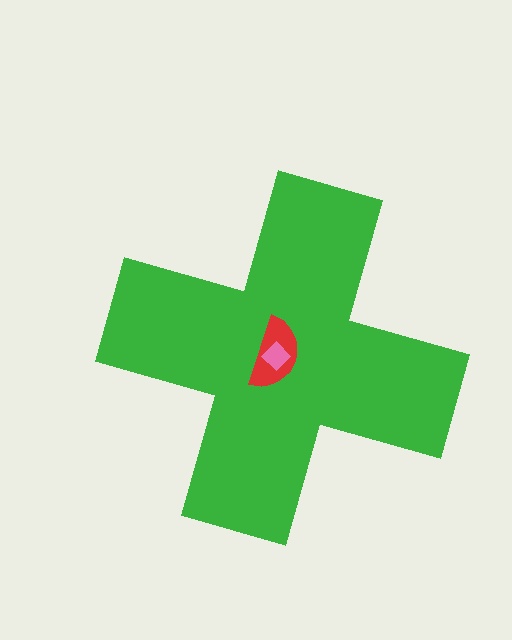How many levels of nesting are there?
3.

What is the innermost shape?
The pink diamond.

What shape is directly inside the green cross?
The red semicircle.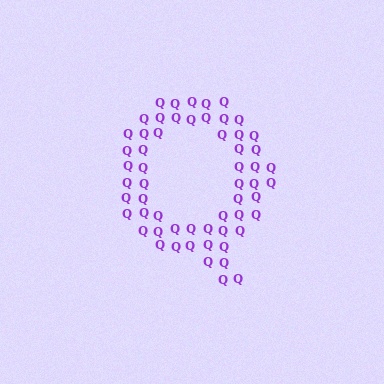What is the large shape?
The large shape is the letter Q.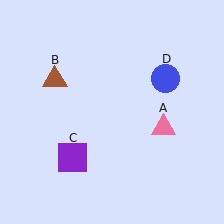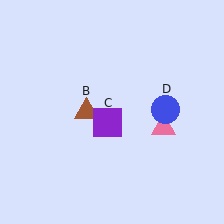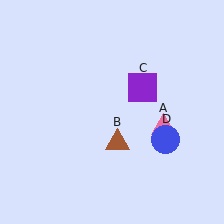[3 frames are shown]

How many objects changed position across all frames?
3 objects changed position: brown triangle (object B), purple square (object C), blue circle (object D).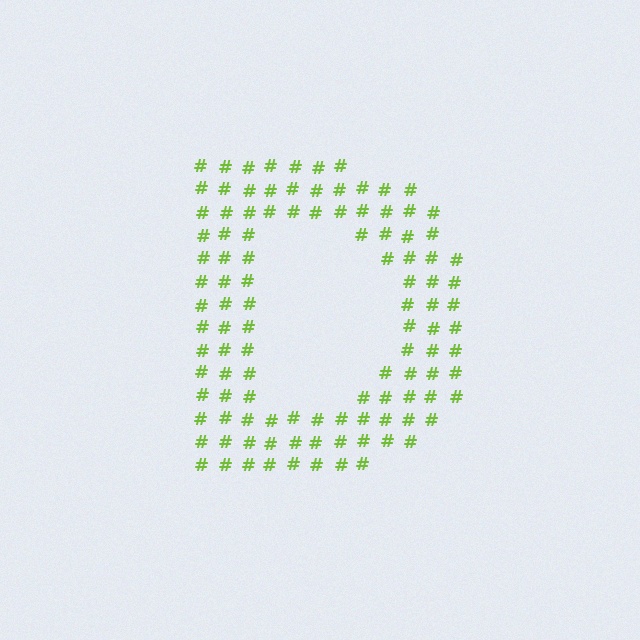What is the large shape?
The large shape is the letter D.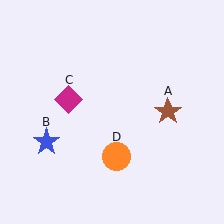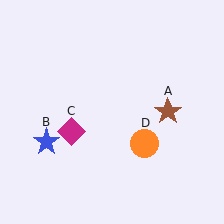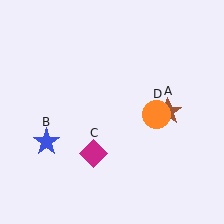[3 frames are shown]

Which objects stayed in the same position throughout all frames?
Brown star (object A) and blue star (object B) remained stationary.